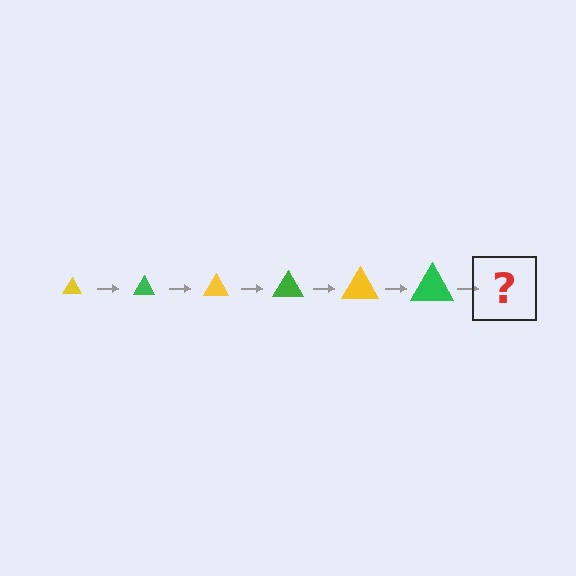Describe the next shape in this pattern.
It should be a yellow triangle, larger than the previous one.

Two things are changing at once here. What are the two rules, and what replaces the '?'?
The two rules are that the triangle grows larger each step and the color cycles through yellow and green. The '?' should be a yellow triangle, larger than the previous one.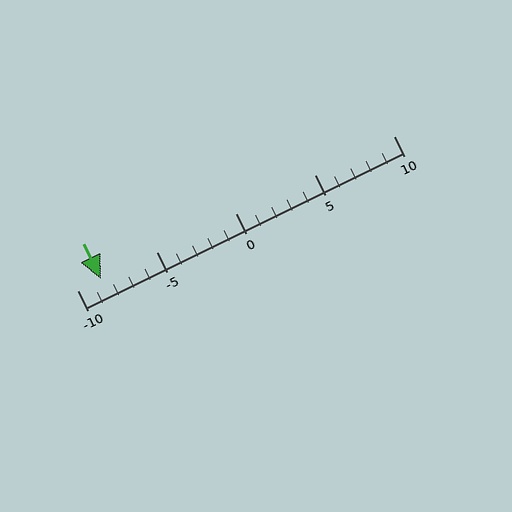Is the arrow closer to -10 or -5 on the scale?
The arrow is closer to -10.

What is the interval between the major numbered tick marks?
The major tick marks are spaced 5 units apart.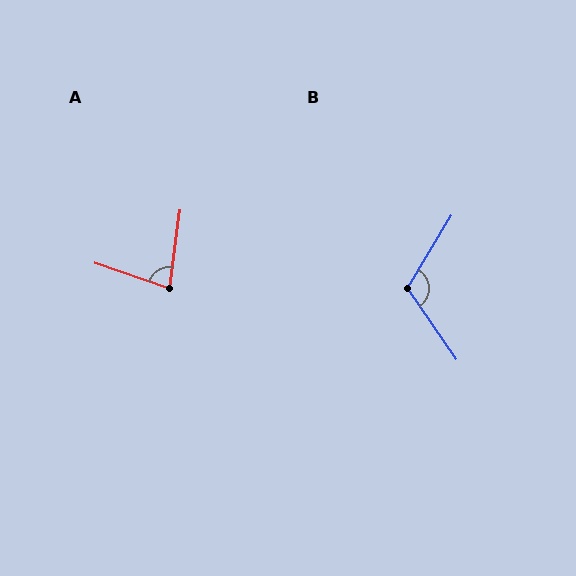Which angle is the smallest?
A, at approximately 79 degrees.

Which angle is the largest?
B, at approximately 114 degrees.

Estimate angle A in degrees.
Approximately 79 degrees.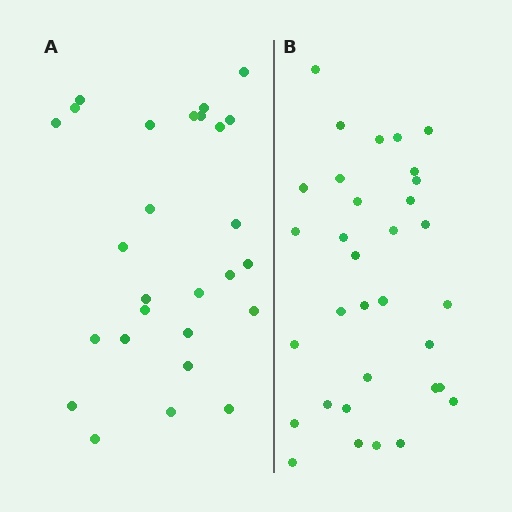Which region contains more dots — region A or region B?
Region B (the right region) has more dots.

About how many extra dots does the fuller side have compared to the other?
Region B has about 6 more dots than region A.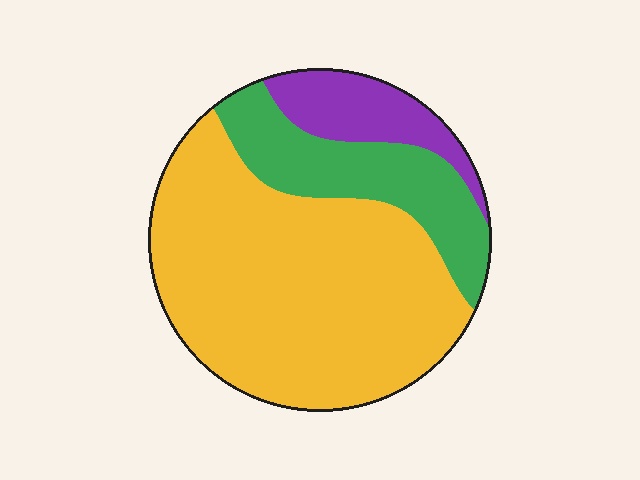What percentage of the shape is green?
Green takes up about one fifth (1/5) of the shape.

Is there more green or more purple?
Green.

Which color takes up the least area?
Purple, at roughly 10%.